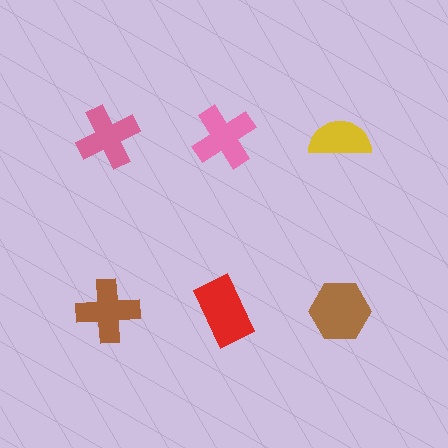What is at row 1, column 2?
A pink cross.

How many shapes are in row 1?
3 shapes.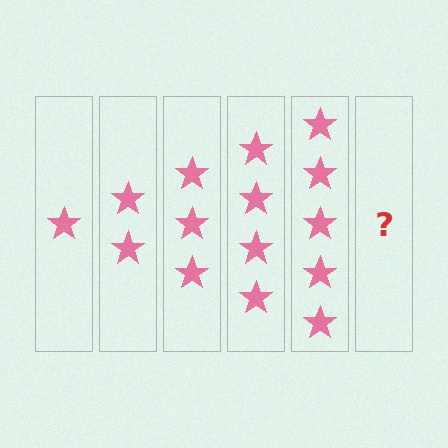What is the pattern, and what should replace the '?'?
The pattern is that each step adds one more star. The '?' should be 6 stars.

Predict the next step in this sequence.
The next step is 6 stars.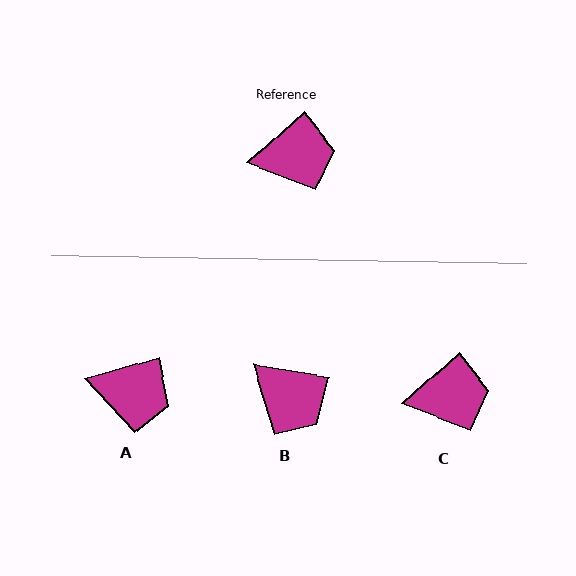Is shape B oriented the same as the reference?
No, it is off by about 52 degrees.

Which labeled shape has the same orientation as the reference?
C.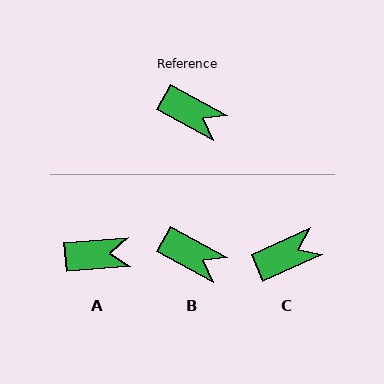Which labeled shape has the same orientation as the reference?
B.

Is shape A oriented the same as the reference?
No, it is off by about 33 degrees.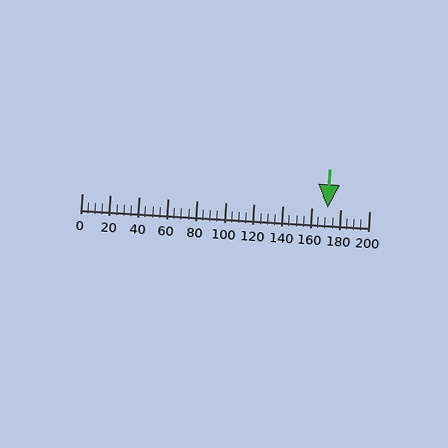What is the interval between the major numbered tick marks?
The major tick marks are spaced 20 units apart.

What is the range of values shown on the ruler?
The ruler shows values from 0 to 200.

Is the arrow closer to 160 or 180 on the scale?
The arrow is closer to 180.